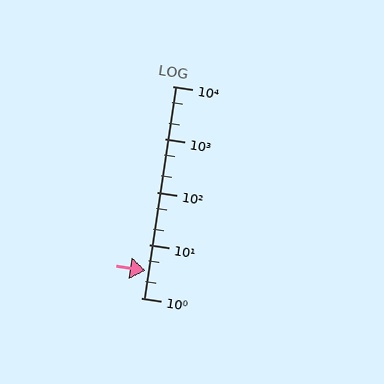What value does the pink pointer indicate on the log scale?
The pointer indicates approximately 3.2.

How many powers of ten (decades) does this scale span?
The scale spans 4 decades, from 1 to 10000.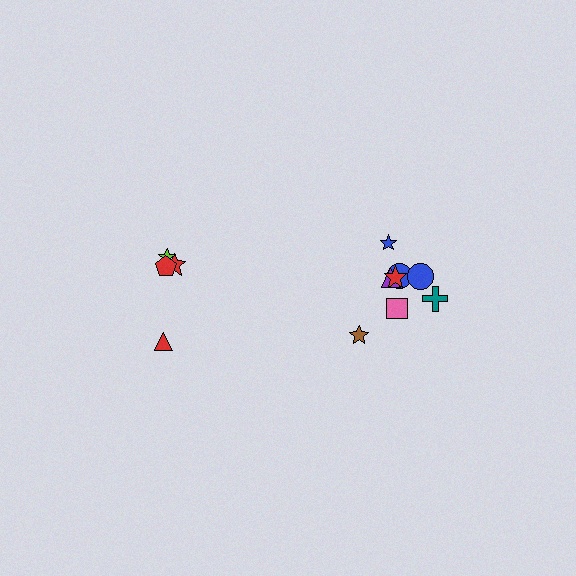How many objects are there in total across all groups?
There are 12 objects.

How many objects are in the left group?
There are 4 objects.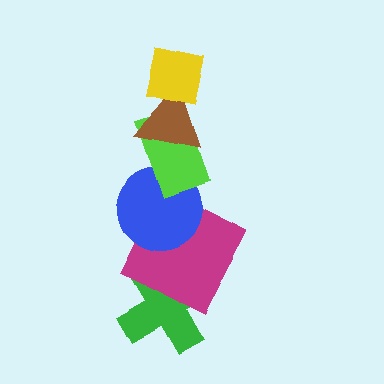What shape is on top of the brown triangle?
The yellow square is on top of the brown triangle.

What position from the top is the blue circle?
The blue circle is 4th from the top.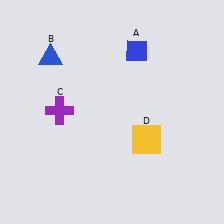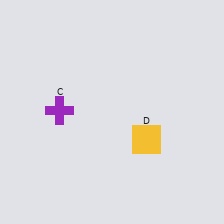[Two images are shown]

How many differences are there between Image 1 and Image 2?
There are 2 differences between the two images.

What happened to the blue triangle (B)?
The blue triangle (B) was removed in Image 2. It was in the top-left area of Image 1.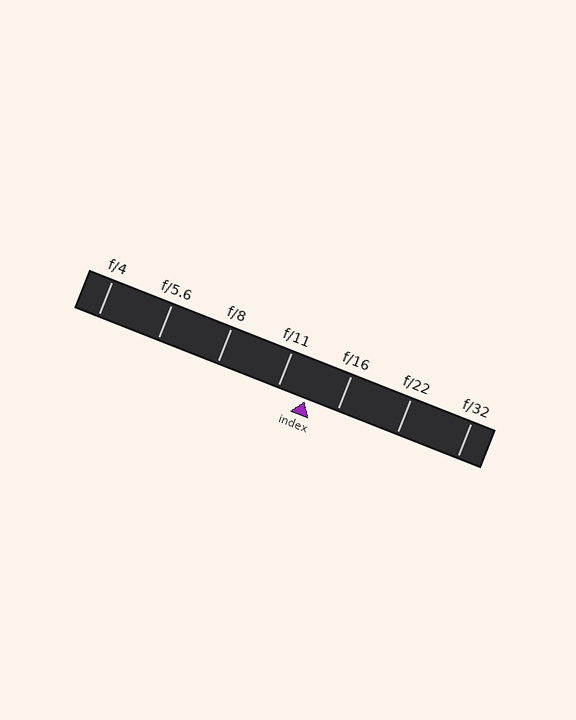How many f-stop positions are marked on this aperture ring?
There are 7 f-stop positions marked.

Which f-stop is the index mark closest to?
The index mark is closest to f/11.